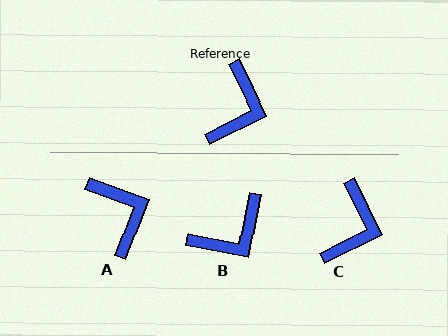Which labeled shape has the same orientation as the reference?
C.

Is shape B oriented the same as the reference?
No, it is off by about 38 degrees.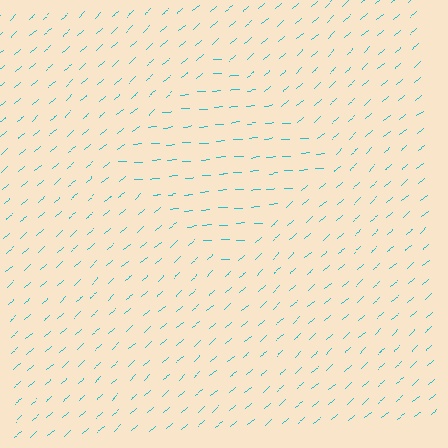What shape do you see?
I see a diamond.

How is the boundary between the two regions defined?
The boundary is defined purely by a change in line orientation (approximately 37 degrees difference). All lines are the same color and thickness.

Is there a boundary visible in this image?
Yes, there is a texture boundary formed by a change in line orientation.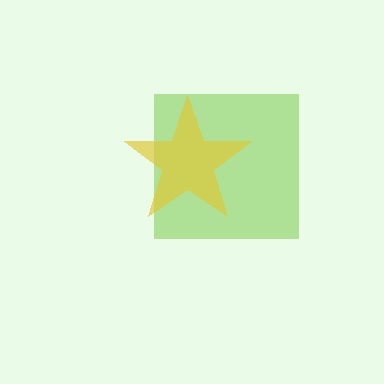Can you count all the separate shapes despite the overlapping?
Yes, there are 2 separate shapes.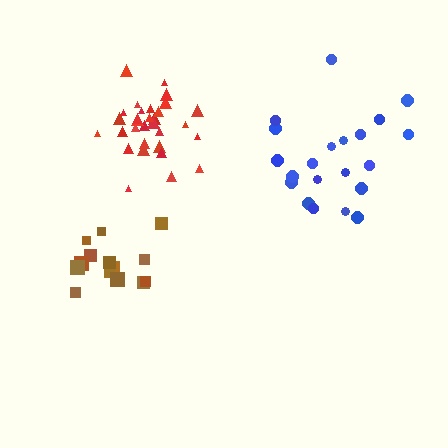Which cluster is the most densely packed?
Red.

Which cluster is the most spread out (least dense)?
Blue.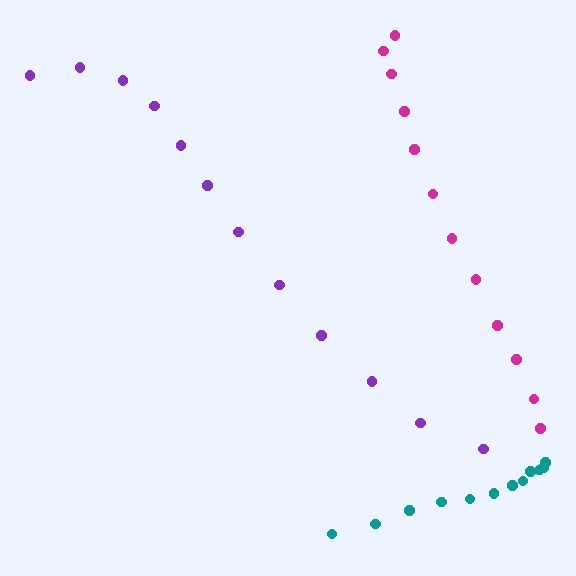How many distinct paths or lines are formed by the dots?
There are 3 distinct paths.